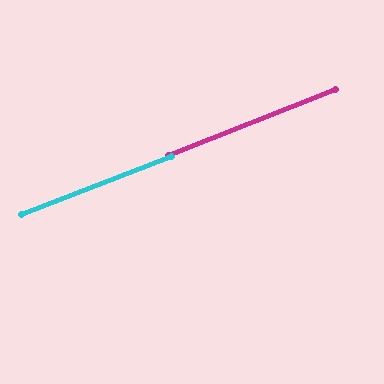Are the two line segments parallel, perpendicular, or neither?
Parallel — their directions differ by only 0.2°.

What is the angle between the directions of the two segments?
Approximately 0 degrees.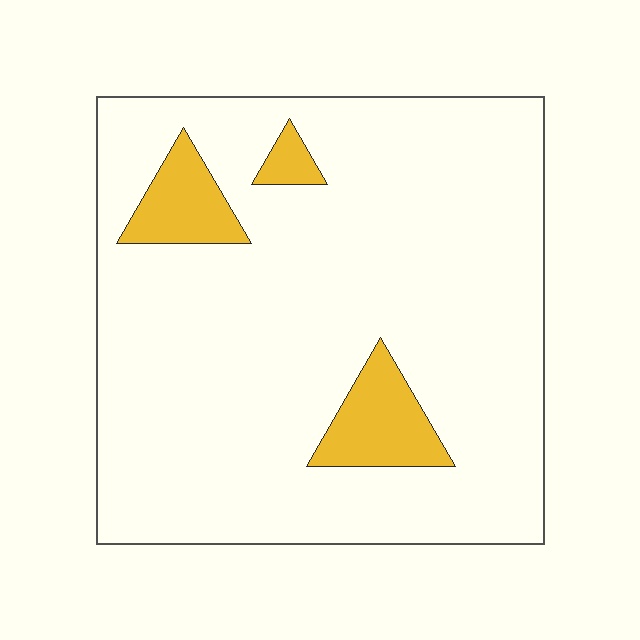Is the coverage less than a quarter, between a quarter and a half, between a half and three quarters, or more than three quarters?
Less than a quarter.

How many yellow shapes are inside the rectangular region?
3.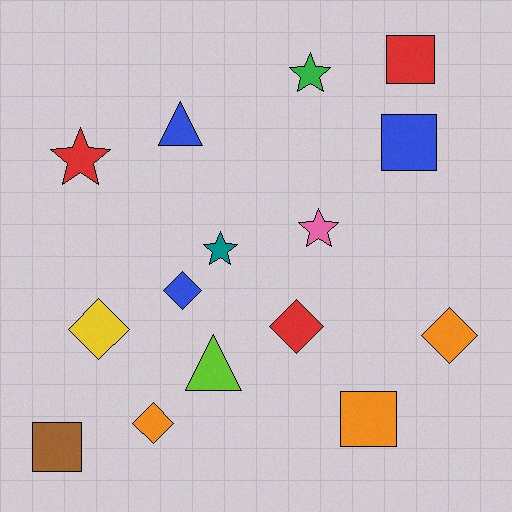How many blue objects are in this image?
There are 3 blue objects.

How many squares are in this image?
There are 4 squares.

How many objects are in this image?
There are 15 objects.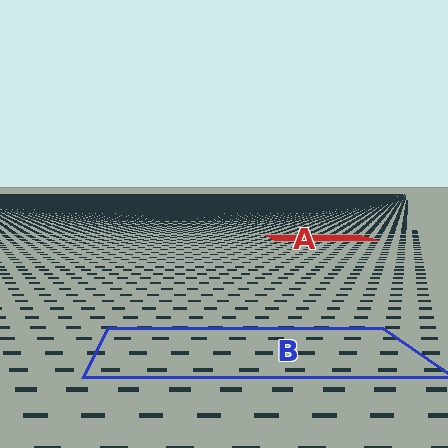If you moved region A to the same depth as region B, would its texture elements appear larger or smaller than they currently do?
They would appear larger. At a closer depth, the same texture elements are projected at a bigger on-screen size.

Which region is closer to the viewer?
Region B is closer. The texture elements there are larger and more spread out.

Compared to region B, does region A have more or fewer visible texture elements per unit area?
Region A has more texture elements per unit area — they are packed more densely because it is farther away.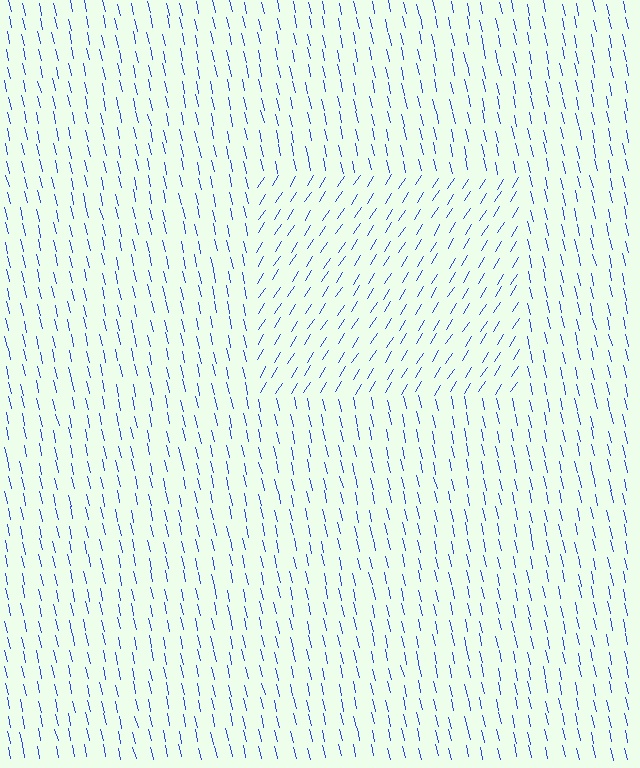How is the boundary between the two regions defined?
The boundary is defined purely by a change in line orientation (approximately 45 degrees difference). All lines are the same color and thickness.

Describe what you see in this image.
The image is filled with small blue line segments. A rectangle region in the image has lines oriented differently from the surrounding lines, creating a visible texture boundary.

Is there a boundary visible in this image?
Yes, there is a texture boundary formed by a change in line orientation.